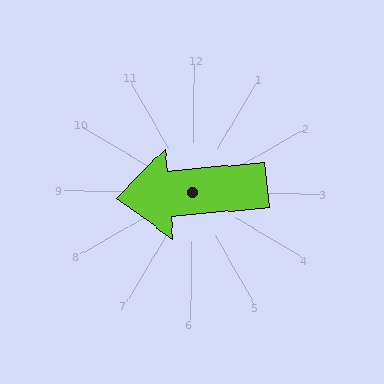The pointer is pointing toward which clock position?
Roughly 9 o'clock.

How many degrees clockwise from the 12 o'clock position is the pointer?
Approximately 264 degrees.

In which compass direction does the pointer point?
West.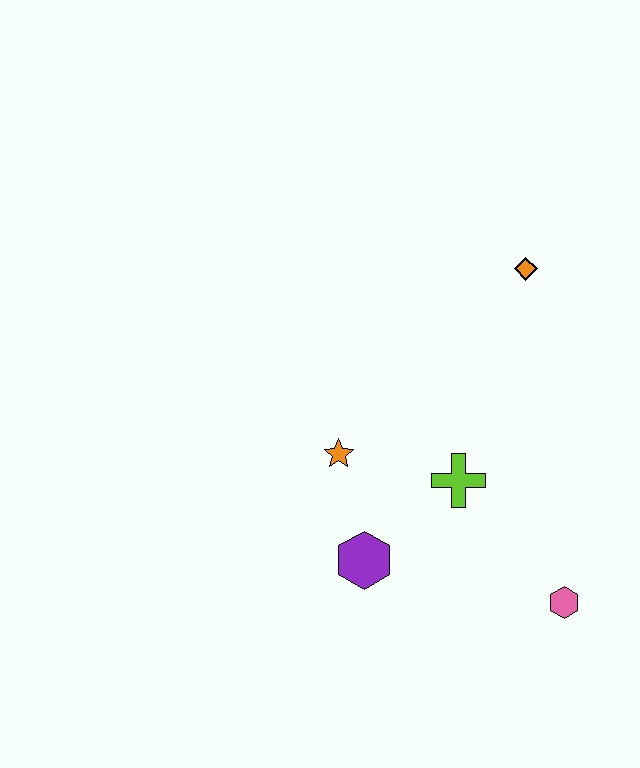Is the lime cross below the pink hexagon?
No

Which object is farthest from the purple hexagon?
The orange diamond is farthest from the purple hexagon.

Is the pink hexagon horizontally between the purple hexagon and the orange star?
No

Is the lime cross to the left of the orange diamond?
Yes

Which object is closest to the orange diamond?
The lime cross is closest to the orange diamond.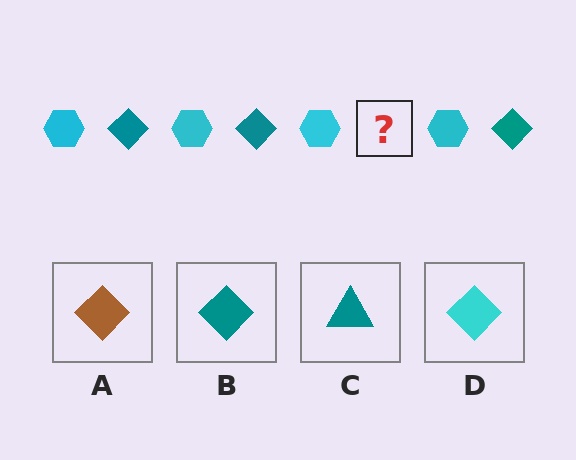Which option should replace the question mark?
Option B.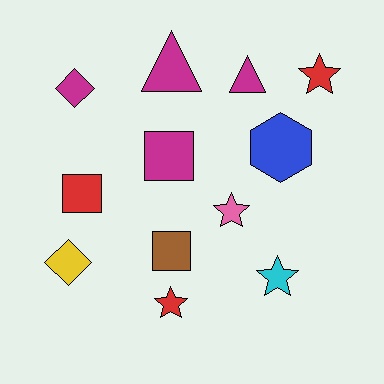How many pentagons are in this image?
There are no pentagons.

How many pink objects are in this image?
There is 1 pink object.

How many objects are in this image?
There are 12 objects.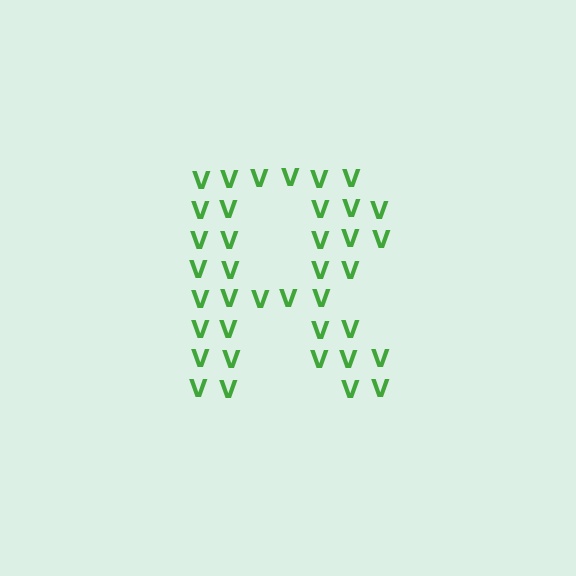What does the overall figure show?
The overall figure shows the letter R.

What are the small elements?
The small elements are letter V's.